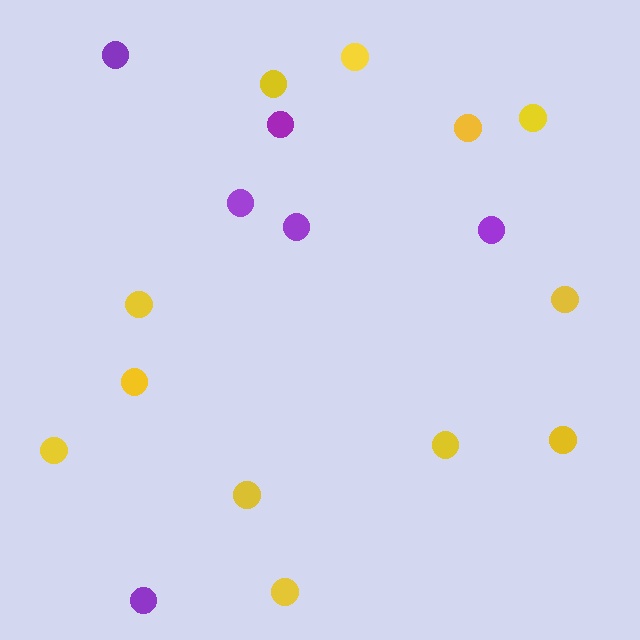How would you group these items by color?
There are 2 groups: one group of yellow circles (12) and one group of purple circles (6).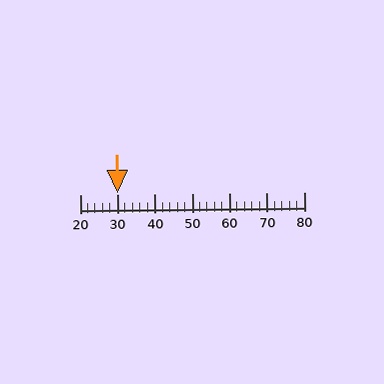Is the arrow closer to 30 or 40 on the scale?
The arrow is closer to 30.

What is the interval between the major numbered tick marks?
The major tick marks are spaced 10 units apart.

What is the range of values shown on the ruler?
The ruler shows values from 20 to 80.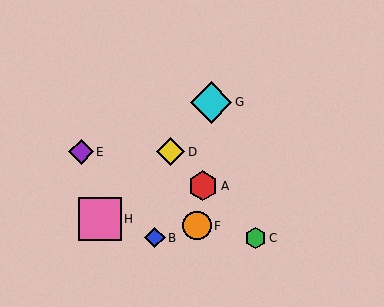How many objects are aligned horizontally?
2 objects (D, E) are aligned horizontally.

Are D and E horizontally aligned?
Yes, both are at y≈152.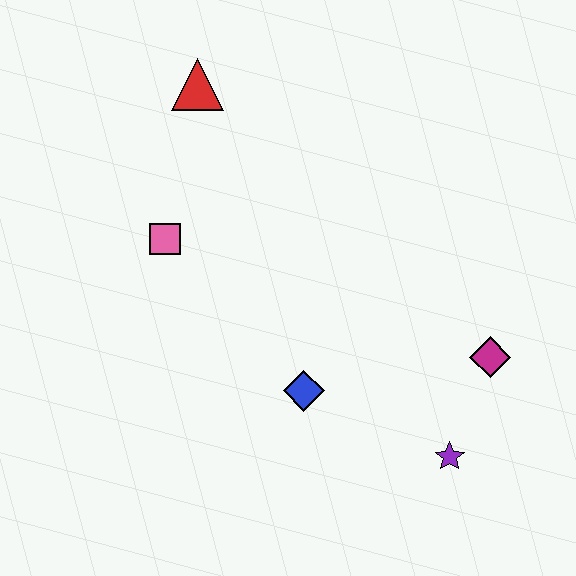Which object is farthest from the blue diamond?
The red triangle is farthest from the blue diamond.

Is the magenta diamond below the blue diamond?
No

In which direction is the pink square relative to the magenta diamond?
The pink square is to the left of the magenta diamond.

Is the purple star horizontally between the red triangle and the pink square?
No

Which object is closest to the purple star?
The magenta diamond is closest to the purple star.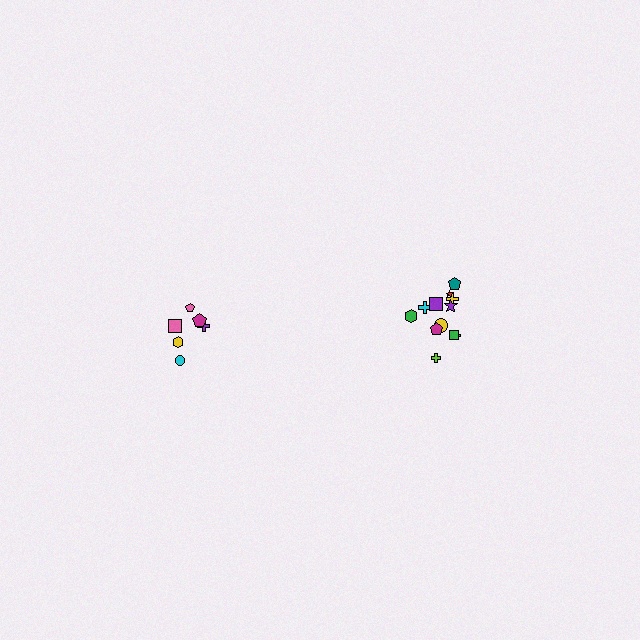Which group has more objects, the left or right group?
The right group.